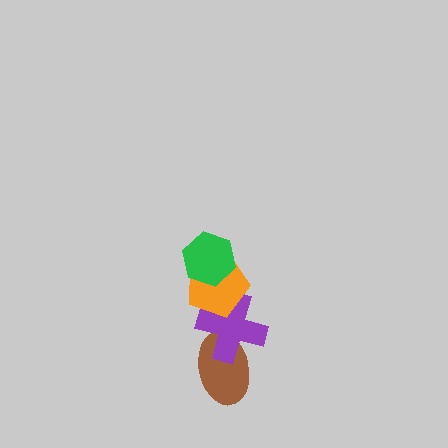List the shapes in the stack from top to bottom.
From top to bottom: the green hexagon, the orange pentagon, the purple cross, the brown ellipse.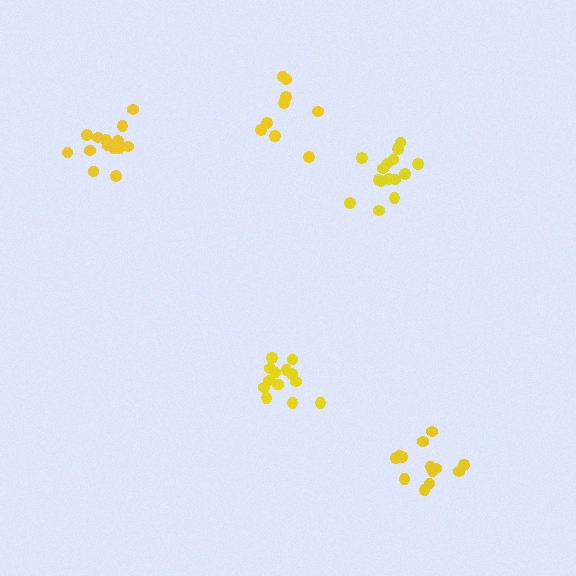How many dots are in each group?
Group 1: 9 dots, Group 2: 14 dots, Group 3: 13 dots, Group 4: 14 dots, Group 5: 15 dots (65 total).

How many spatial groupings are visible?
There are 5 spatial groupings.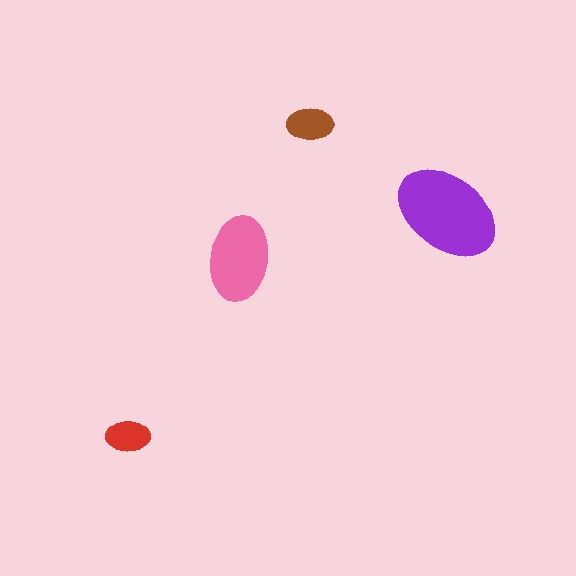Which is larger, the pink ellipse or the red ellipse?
The pink one.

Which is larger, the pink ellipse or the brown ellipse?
The pink one.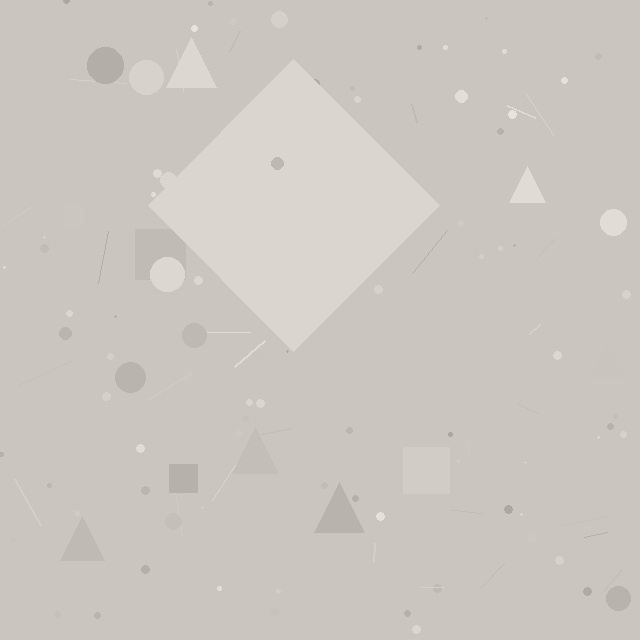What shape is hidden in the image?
A diamond is hidden in the image.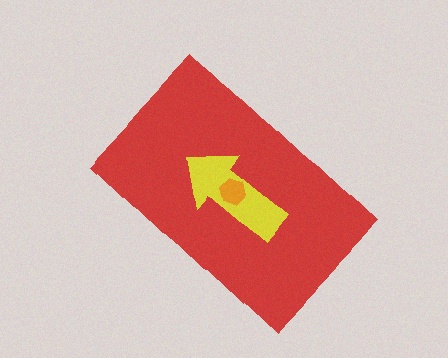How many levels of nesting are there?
3.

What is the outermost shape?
The red rectangle.